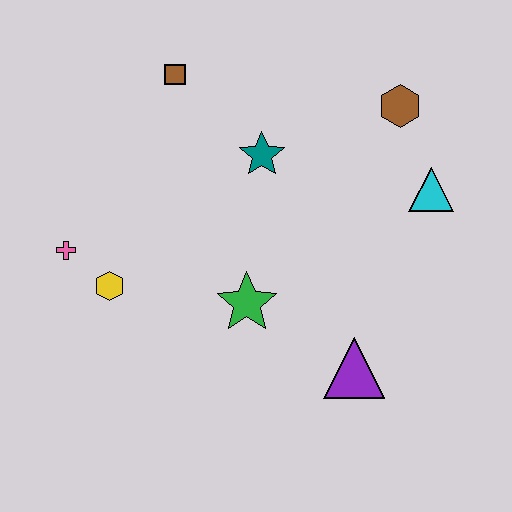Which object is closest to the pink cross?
The yellow hexagon is closest to the pink cross.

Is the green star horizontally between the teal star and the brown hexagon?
No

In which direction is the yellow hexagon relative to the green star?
The yellow hexagon is to the left of the green star.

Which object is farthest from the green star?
The brown hexagon is farthest from the green star.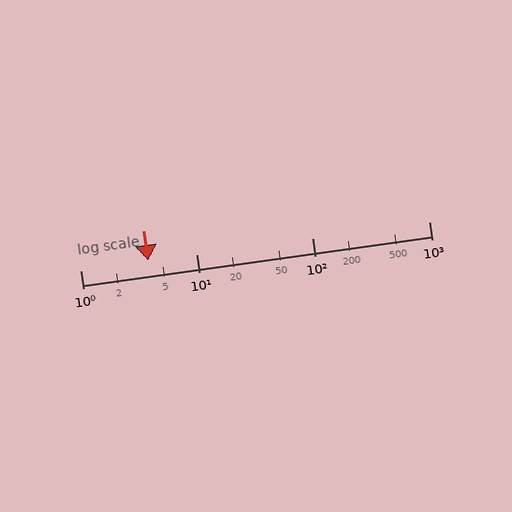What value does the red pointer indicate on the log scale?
The pointer indicates approximately 3.8.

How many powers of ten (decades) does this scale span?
The scale spans 3 decades, from 1 to 1000.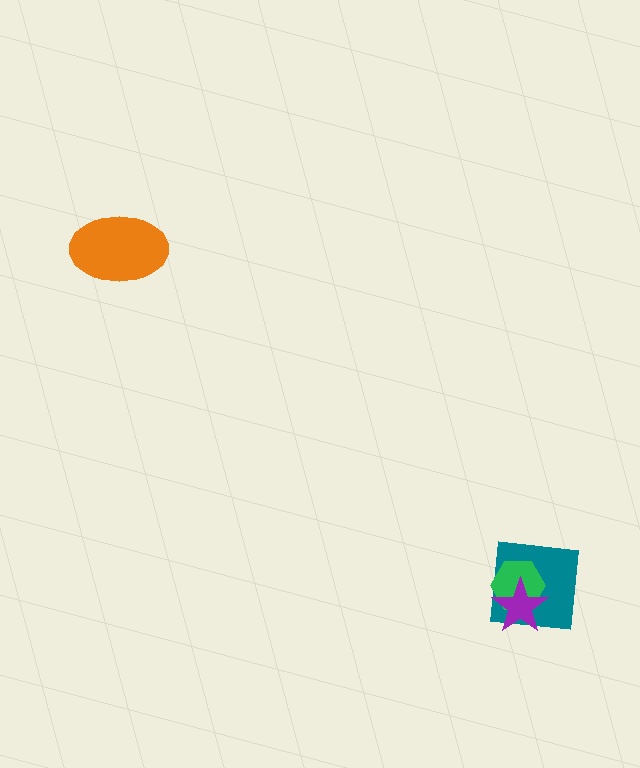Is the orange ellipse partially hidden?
No, no other shape covers it.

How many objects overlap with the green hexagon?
2 objects overlap with the green hexagon.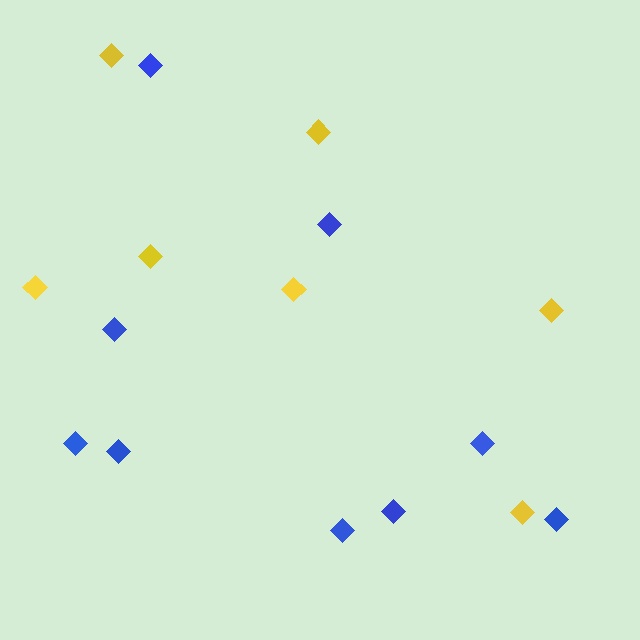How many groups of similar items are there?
There are 2 groups: one group of blue diamonds (9) and one group of yellow diamonds (7).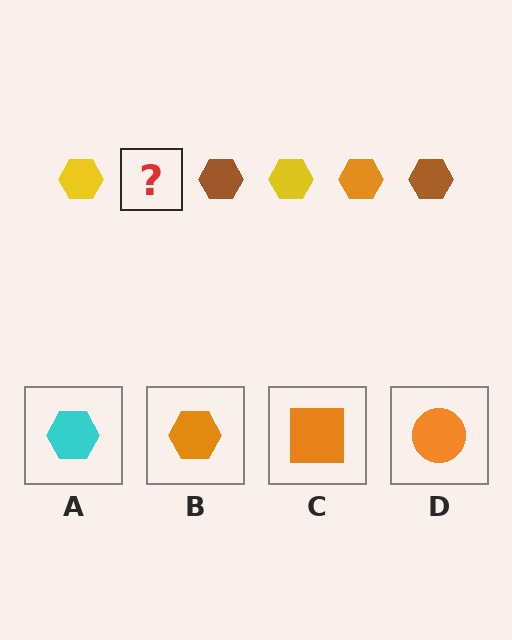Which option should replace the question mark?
Option B.